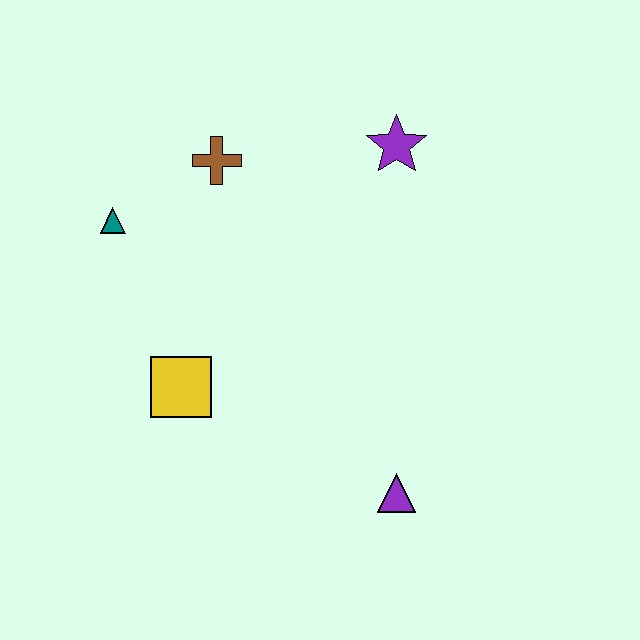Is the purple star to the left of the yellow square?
No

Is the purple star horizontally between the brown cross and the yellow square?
No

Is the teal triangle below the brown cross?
Yes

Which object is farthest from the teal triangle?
The purple triangle is farthest from the teal triangle.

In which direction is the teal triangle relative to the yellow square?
The teal triangle is above the yellow square.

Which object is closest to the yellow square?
The teal triangle is closest to the yellow square.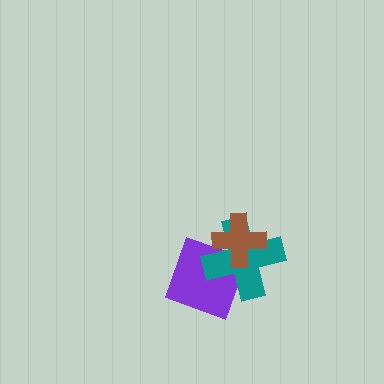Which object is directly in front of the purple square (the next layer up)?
The teal cross is directly in front of the purple square.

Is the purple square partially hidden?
Yes, it is partially covered by another shape.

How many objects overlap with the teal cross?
2 objects overlap with the teal cross.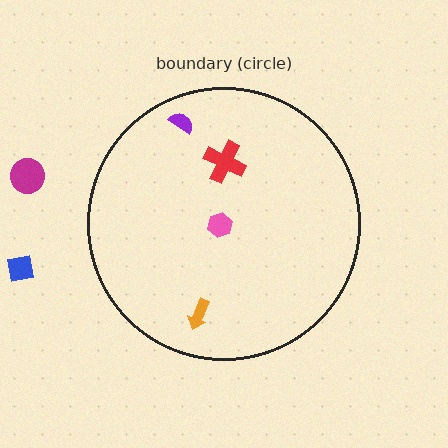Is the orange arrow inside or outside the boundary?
Inside.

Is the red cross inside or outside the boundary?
Inside.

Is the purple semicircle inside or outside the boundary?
Inside.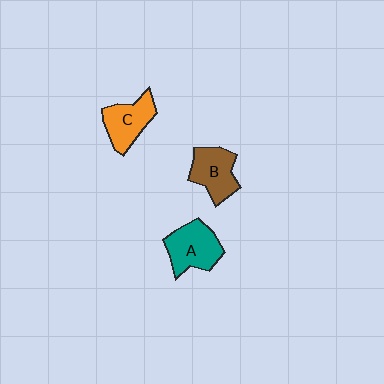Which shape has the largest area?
Shape A (teal).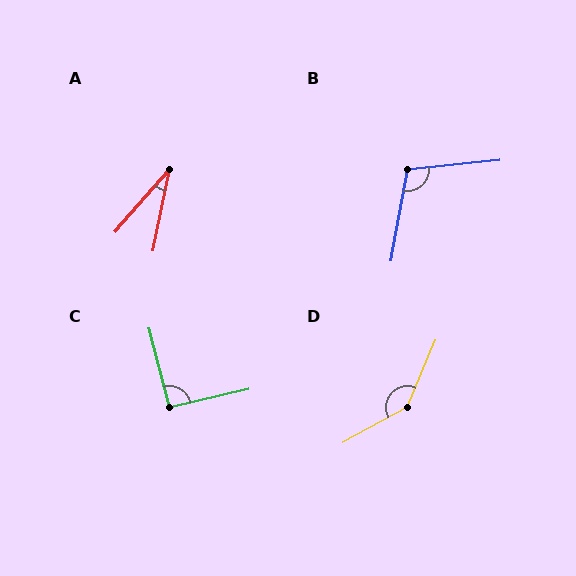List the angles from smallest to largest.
A (30°), C (91°), B (106°), D (141°).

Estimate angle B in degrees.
Approximately 106 degrees.